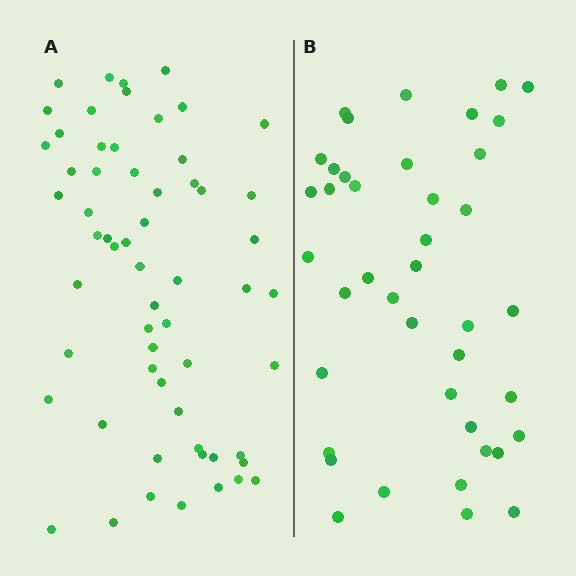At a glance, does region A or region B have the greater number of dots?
Region A (the left region) has more dots.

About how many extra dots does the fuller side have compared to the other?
Region A has approximately 20 more dots than region B.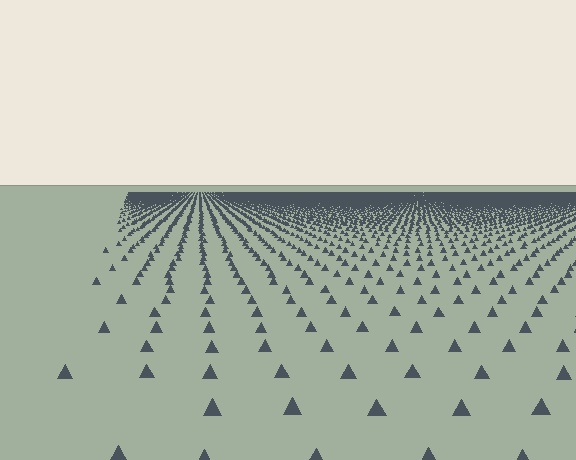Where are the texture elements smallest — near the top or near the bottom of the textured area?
Near the top.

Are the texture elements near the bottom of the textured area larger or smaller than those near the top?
Larger. Near the bottom, elements are closer to the viewer and appear at a bigger on-screen size.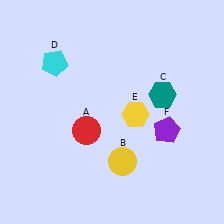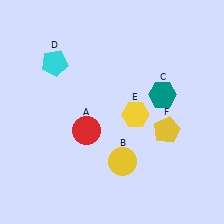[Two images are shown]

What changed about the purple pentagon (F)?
In Image 1, F is purple. In Image 2, it changed to yellow.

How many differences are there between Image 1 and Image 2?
There is 1 difference between the two images.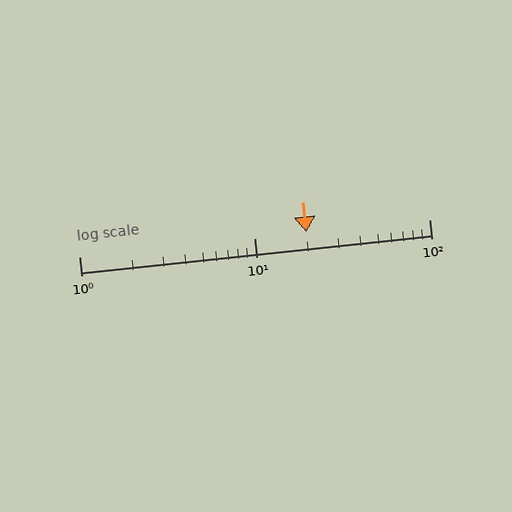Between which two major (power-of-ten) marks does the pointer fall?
The pointer is between 10 and 100.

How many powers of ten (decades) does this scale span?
The scale spans 2 decades, from 1 to 100.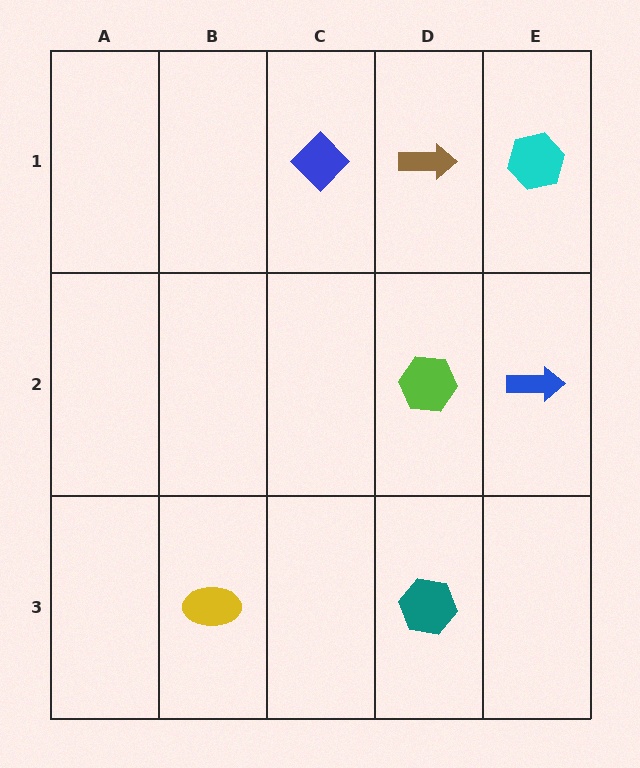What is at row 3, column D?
A teal hexagon.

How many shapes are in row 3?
2 shapes.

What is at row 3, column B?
A yellow ellipse.